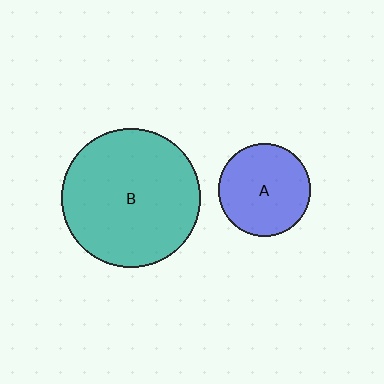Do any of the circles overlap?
No, none of the circles overlap.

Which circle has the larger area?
Circle B (teal).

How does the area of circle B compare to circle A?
Approximately 2.2 times.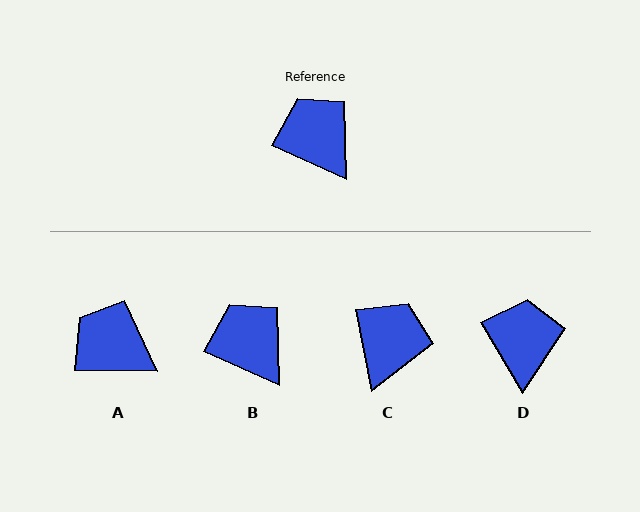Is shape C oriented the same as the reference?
No, it is off by about 54 degrees.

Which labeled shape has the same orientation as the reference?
B.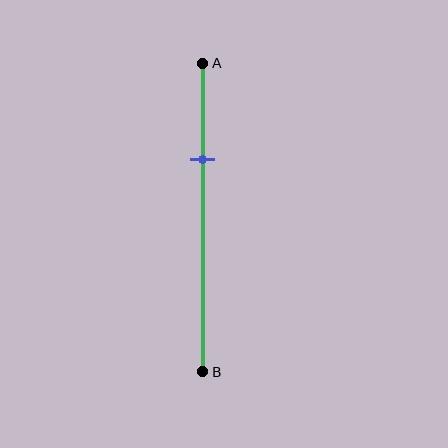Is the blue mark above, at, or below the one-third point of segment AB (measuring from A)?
The blue mark is approximately at the one-third point of segment AB.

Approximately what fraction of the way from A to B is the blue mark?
The blue mark is approximately 30% of the way from A to B.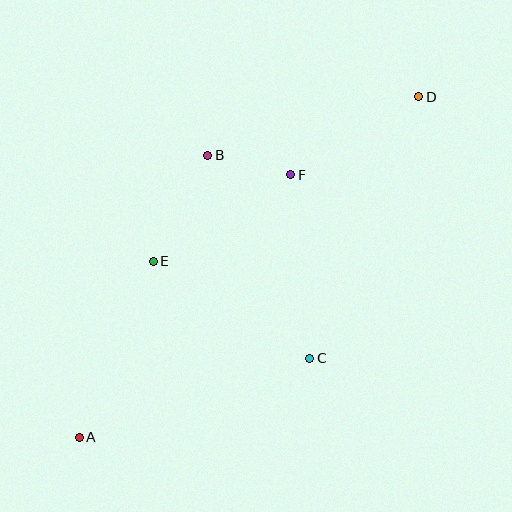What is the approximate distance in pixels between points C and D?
The distance between C and D is approximately 283 pixels.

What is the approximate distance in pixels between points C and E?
The distance between C and E is approximately 184 pixels.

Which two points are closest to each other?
Points B and F are closest to each other.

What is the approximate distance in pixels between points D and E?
The distance between D and E is approximately 313 pixels.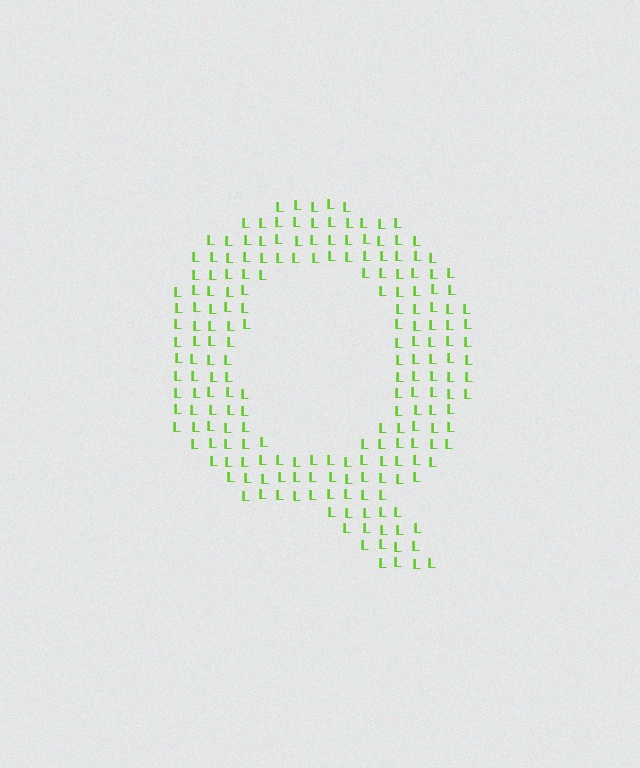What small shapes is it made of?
It is made of small letter L's.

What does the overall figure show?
The overall figure shows the letter Q.